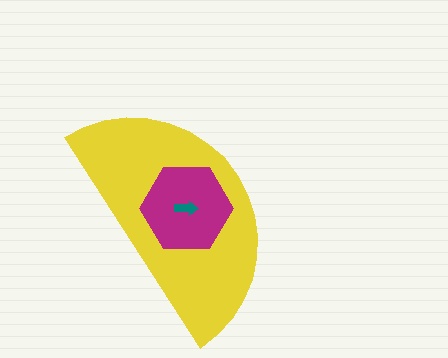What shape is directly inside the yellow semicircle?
The magenta hexagon.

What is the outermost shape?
The yellow semicircle.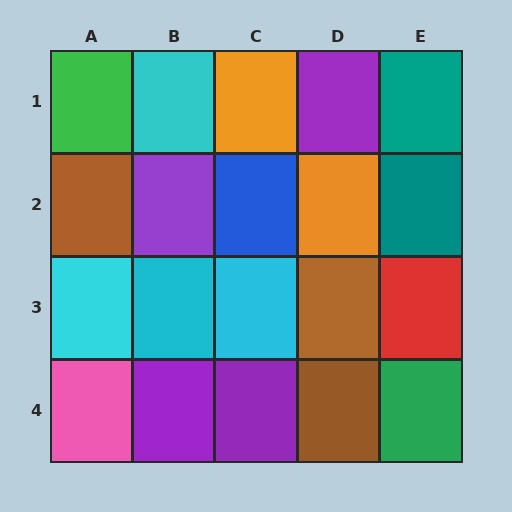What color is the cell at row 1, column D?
Purple.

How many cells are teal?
2 cells are teal.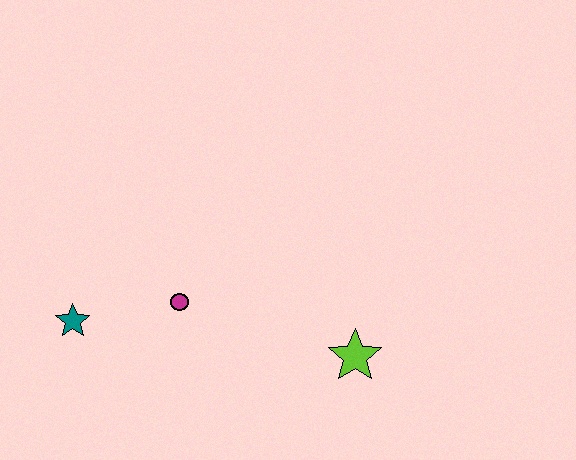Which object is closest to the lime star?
The magenta circle is closest to the lime star.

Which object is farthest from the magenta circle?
The lime star is farthest from the magenta circle.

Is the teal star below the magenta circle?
Yes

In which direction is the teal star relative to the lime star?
The teal star is to the left of the lime star.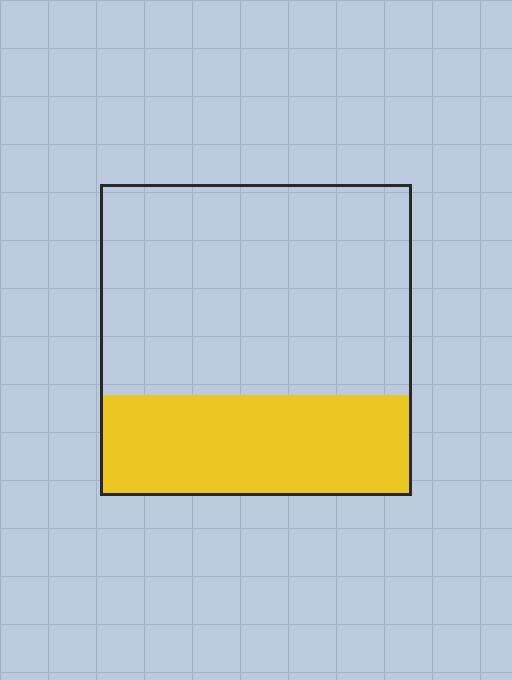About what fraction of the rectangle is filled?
About one third (1/3).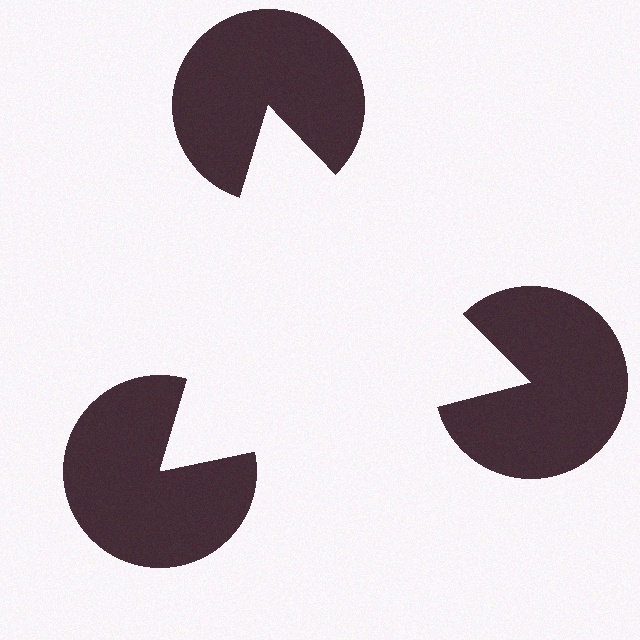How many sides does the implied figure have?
3 sides.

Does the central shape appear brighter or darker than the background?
It typically appears slightly brighter than the background, even though no actual brightness change is drawn.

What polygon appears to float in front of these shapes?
An illusory triangle — its edges are inferred from the aligned wedge cuts in the pac-man discs, not physically drawn.